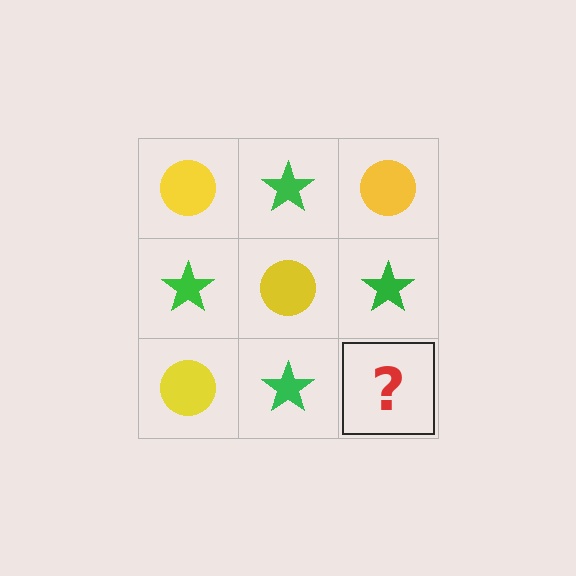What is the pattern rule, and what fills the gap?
The rule is that it alternates yellow circle and green star in a checkerboard pattern. The gap should be filled with a yellow circle.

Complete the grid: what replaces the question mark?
The question mark should be replaced with a yellow circle.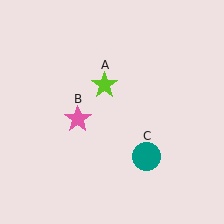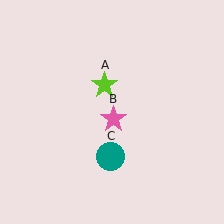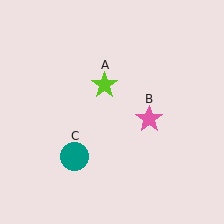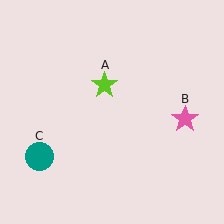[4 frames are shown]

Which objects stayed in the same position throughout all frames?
Lime star (object A) remained stationary.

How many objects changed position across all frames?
2 objects changed position: pink star (object B), teal circle (object C).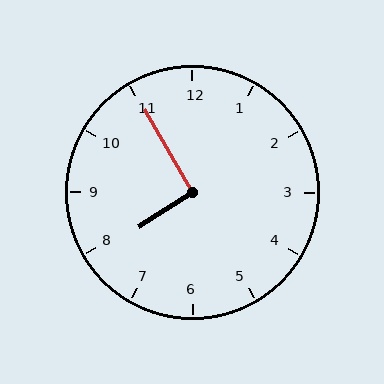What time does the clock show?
7:55.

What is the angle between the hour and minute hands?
Approximately 92 degrees.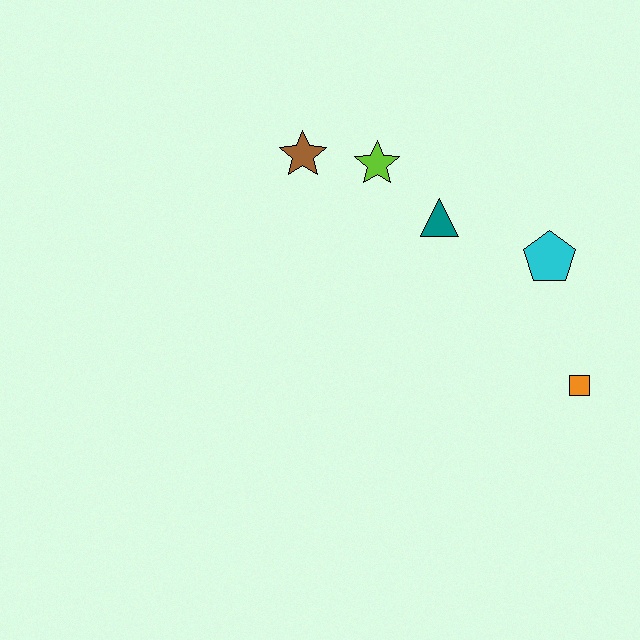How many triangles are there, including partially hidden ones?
There is 1 triangle.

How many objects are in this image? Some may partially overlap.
There are 5 objects.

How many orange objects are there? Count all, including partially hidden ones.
There is 1 orange object.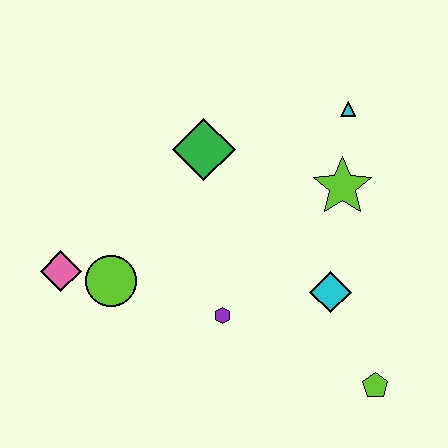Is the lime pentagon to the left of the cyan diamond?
No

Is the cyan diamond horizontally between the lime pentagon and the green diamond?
Yes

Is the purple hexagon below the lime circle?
Yes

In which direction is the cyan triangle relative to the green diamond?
The cyan triangle is to the right of the green diamond.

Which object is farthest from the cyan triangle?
The pink diamond is farthest from the cyan triangle.